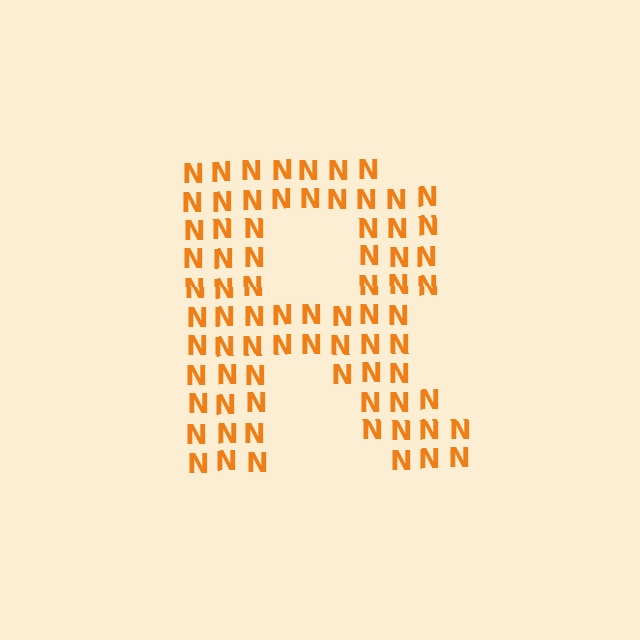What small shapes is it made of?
It is made of small letter N's.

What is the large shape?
The large shape is the letter R.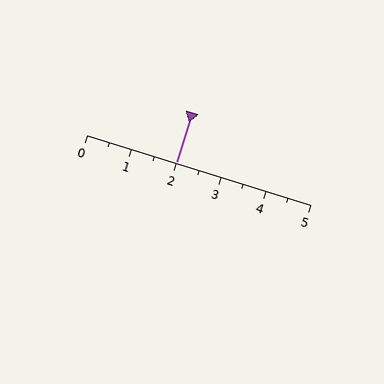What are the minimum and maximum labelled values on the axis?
The axis runs from 0 to 5.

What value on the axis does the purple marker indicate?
The marker indicates approximately 2.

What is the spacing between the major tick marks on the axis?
The major ticks are spaced 1 apart.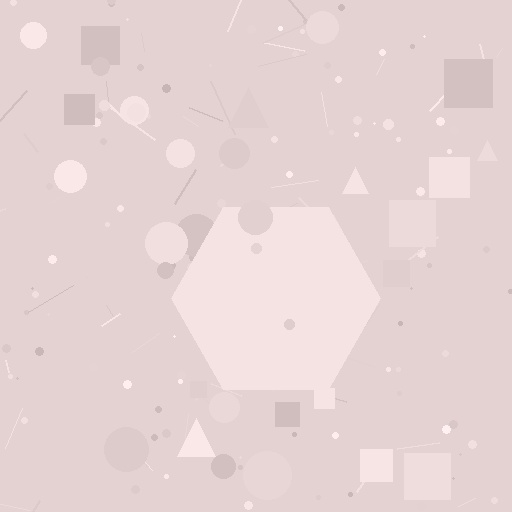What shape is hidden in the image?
A hexagon is hidden in the image.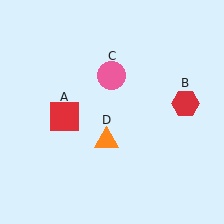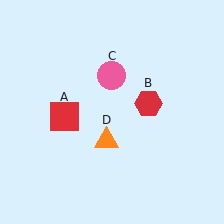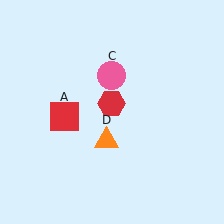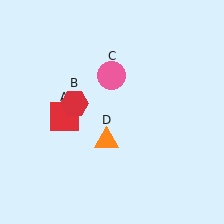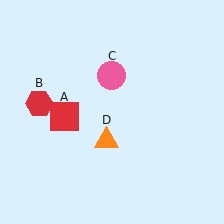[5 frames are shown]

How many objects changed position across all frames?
1 object changed position: red hexagon (object B).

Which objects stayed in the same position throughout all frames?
Red square (object A) and pink circle (object C) and orange triangle (object D) remained stationary.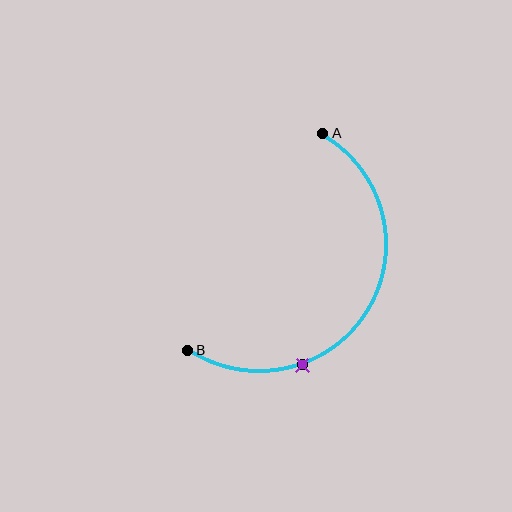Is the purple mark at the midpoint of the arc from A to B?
No. The purple mark lies on the arc but is closer to endpoint B. The arc midpoint would be at the point on the curve equidistant along the arc from both A and B.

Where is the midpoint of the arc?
The arc midpoint is the point on the curve farthest from the straight line joining A and B. It sits to the right of that line.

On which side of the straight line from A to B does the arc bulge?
The arc bulges to the right of the straight line connecting A and B.